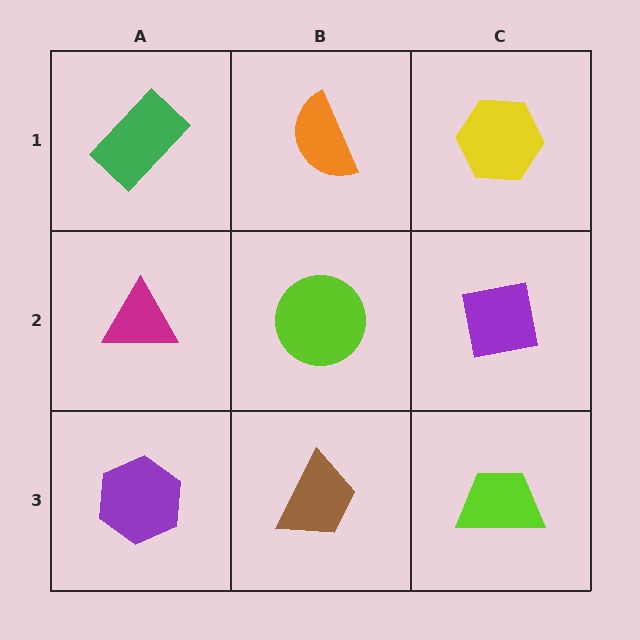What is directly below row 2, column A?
A purple hexagon.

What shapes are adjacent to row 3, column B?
A lime circle (row 2, column B), a purple hexagon (row 3, column A), a lime trapezoid (row 3, column C).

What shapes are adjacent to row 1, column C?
A purple square (row 2, column C), an orange semicircle (row 1, column B).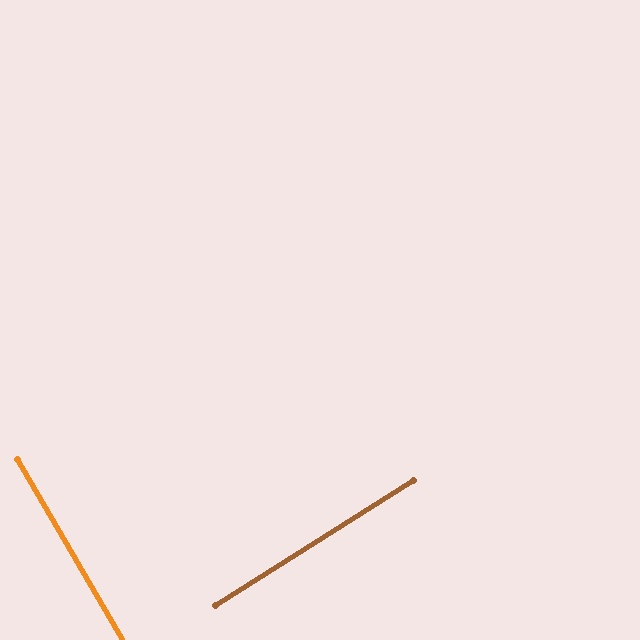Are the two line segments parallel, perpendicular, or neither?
Perpendicular — they meet at approximately 88°.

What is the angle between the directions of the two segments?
Approximately 88 degrees.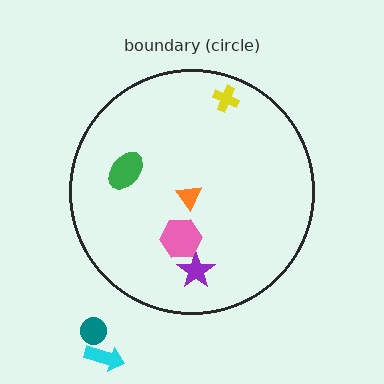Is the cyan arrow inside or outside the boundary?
Outside.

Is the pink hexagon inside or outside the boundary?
Inside.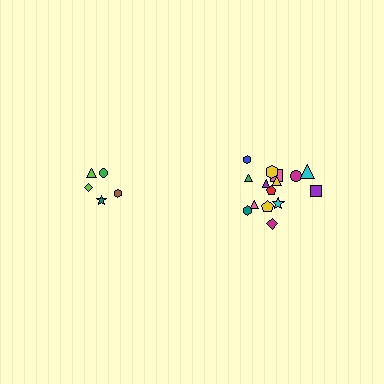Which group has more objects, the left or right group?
The right group.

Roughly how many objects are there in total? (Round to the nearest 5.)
Roughly 20 objects in total.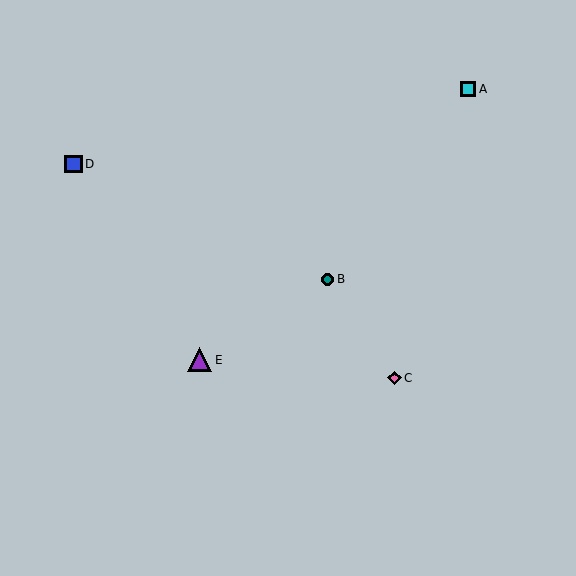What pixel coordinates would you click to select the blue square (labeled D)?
Click at (73, 164) to select the blue square D.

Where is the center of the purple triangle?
The center of the purple triangle is at (199, 360).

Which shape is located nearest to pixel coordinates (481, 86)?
The cyan square (labeled A) at (468, 89) is nearest to that location.